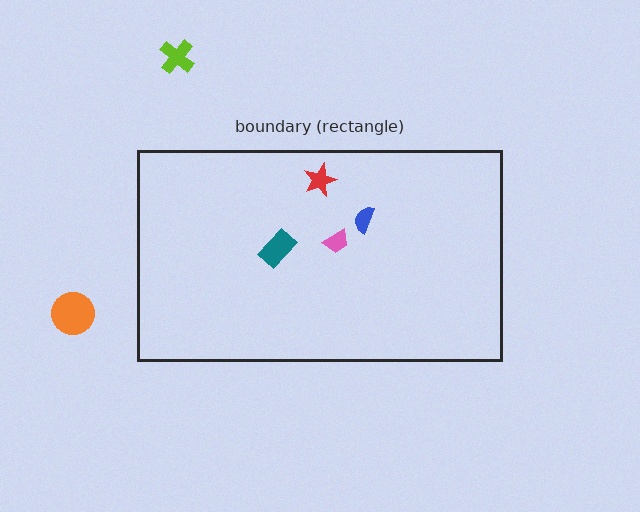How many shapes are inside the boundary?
4 inside, 2 outside.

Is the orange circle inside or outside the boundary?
Outside.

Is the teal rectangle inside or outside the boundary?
Inside.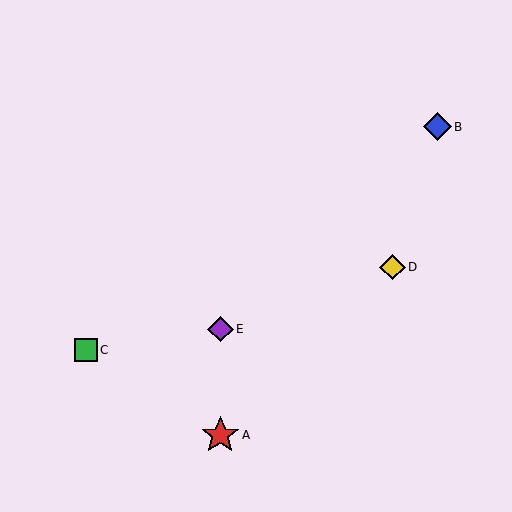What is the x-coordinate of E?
Object E is at x≈220.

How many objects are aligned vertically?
2 objects (A, E) are aligned vertically.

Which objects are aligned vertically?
Objects A, E are aligned vertically.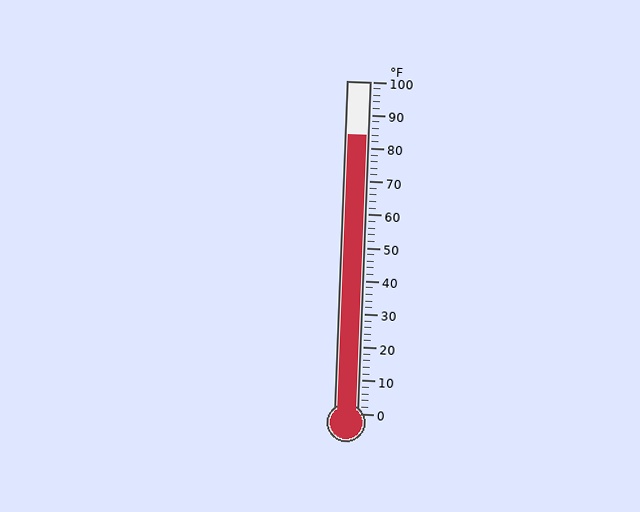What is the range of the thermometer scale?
The thermometer scale ranges from 0°F to 100°F.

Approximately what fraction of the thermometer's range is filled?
The thermometer is filled to approximately 85% of its range.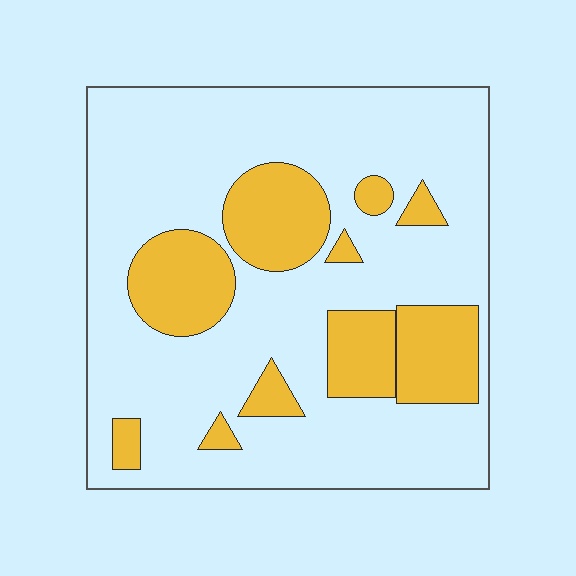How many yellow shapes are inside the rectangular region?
10.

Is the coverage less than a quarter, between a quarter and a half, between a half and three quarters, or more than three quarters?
Less than a quarter.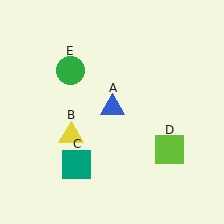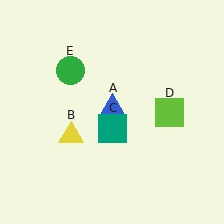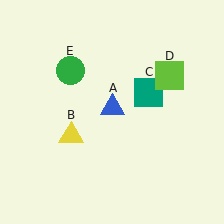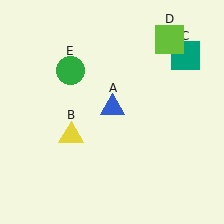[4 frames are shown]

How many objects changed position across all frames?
2 objects changed position: teal square (object C), lime square (object D).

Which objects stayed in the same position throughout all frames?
Blue triangle (object A) and yellow triangle (object B) and green circle (object E) remained stationary.